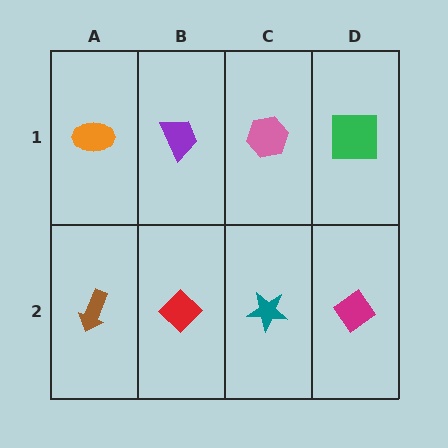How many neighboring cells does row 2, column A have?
2.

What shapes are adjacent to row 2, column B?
A purple trapezoid (row 1, column B), a brown arrow (row 2, column A), a teal star (row 2, column C).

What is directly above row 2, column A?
An orange ellipse.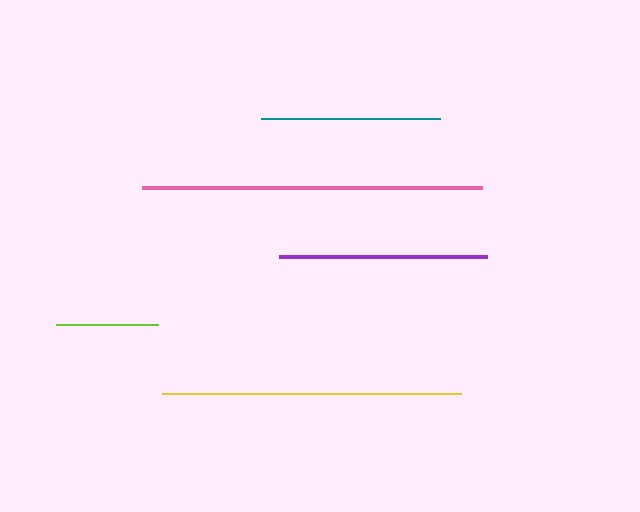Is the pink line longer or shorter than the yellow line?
The pink line is longer than the yellow line.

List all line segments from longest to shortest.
From longest to shortest: pink, yellow, purple, teal, lime.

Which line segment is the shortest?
The lime line is the shortest at approximately 102 pixels.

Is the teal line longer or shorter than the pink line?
The pink line is longer than the teal line.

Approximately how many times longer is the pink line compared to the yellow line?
The pink line is approximately 1.1 times the length of the yellow line.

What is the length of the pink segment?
The pink segment is approximately 341 pixels long.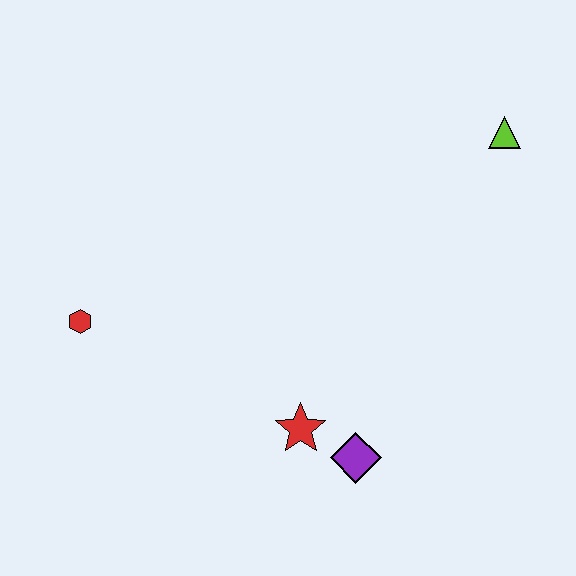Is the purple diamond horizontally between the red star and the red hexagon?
No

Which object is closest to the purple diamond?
The red star is closest to the purple diamond.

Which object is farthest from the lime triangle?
The red hexagon is farthest from the lime triangle.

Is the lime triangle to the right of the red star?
Yes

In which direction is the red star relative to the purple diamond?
The red star is to the left of the purple diamond.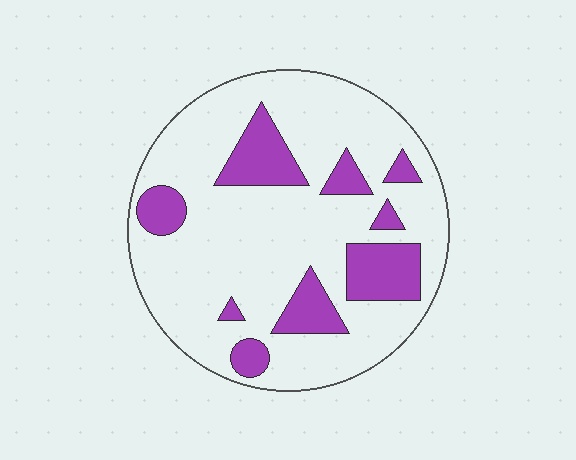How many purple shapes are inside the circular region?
9.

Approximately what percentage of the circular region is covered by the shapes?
Approximately 20%.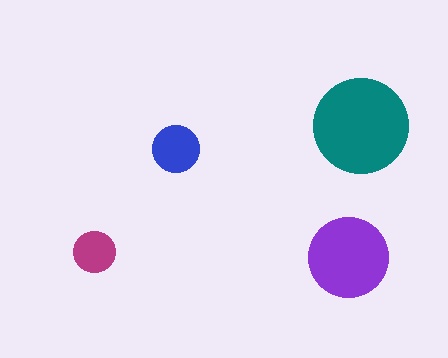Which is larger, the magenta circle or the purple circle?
The purple one.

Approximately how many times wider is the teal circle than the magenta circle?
About 2.5 times wider.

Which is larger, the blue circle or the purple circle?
The purple one.